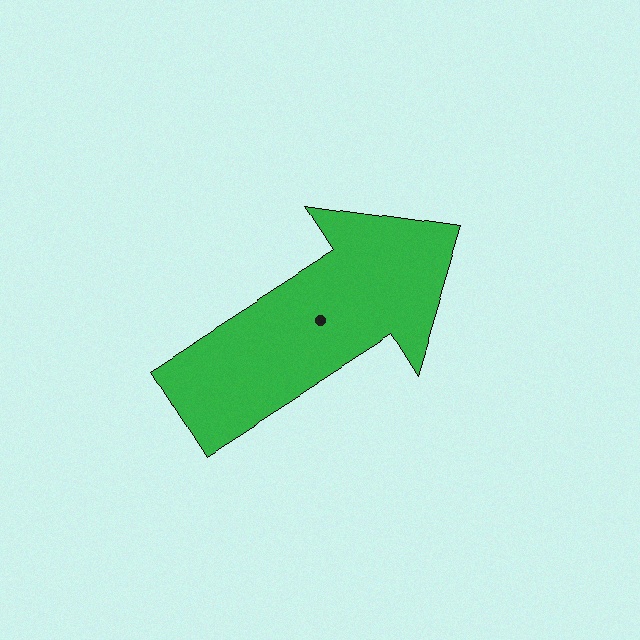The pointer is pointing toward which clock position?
Roughly 2 o'clock.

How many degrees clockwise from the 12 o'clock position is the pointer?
Approximately 57 degrees.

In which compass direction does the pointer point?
Northeast.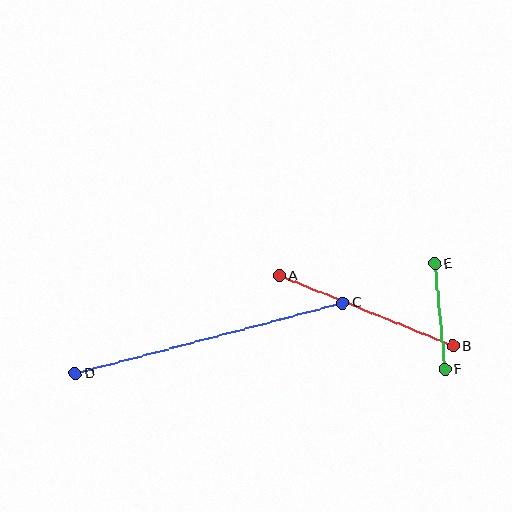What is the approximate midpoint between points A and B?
The midpoint is at approximately (366, 311) pixels.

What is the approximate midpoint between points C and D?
The midpoint is at approximately (209, 338) pixels.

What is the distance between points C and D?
The distance is approximately 277 pixels.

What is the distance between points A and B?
The distance is approximately 188 pixels.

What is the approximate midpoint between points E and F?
The midpoint is at approximately (440, 316) pixels.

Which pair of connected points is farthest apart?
Points C and D are farthest apart.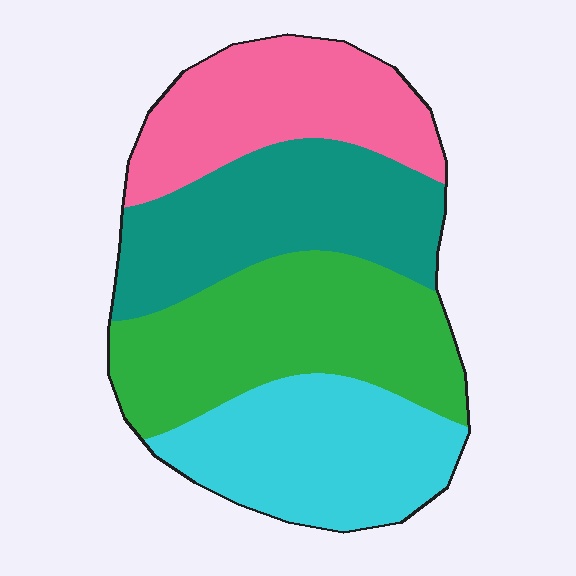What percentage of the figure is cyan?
Cyan takes up about one quarter (1/4) of the figure.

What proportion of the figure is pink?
Pink takes up between a sixth and a third of the figure.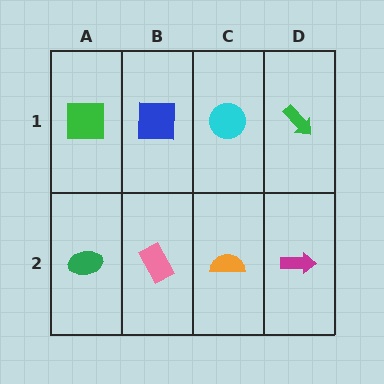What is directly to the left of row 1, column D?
A cyan circle.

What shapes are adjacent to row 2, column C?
A cyan circle (row 1, column C), a pink rectangle (row 2, column B), a magenta arrow (row 2, column D).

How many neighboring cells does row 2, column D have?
2.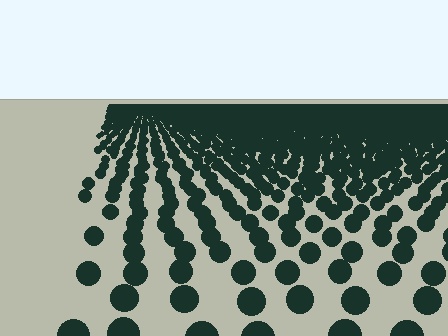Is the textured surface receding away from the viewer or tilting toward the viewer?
The surface is receding away from the viewer. Texture elements get smaller and denser toward the top.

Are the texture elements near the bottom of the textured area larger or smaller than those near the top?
Larger. Near the bottom, elements are closer to the viewer and appear at a bigger on-screen size.